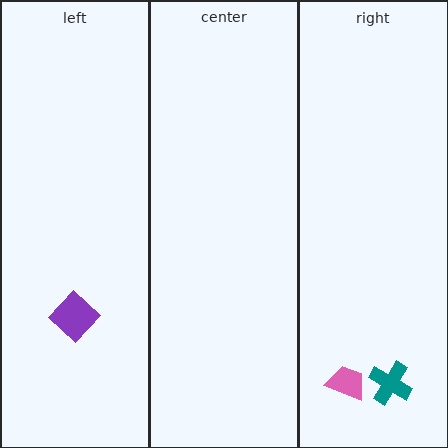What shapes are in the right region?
The teal cross, the pink trapezoid.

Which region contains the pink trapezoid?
The right region.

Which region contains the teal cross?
The right region.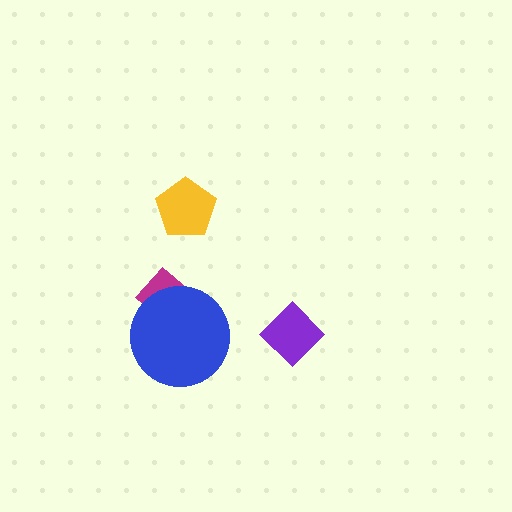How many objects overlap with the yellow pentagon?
0 objects overlap with the yellow pentagon.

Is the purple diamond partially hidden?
No, no other shape covers it.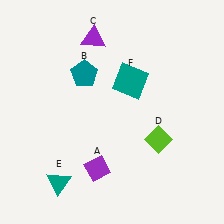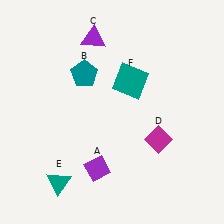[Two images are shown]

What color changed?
The diamond (D) changed from lime in Image 1 to magenta in Image 2.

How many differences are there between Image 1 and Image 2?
There is 1 difference between the two images.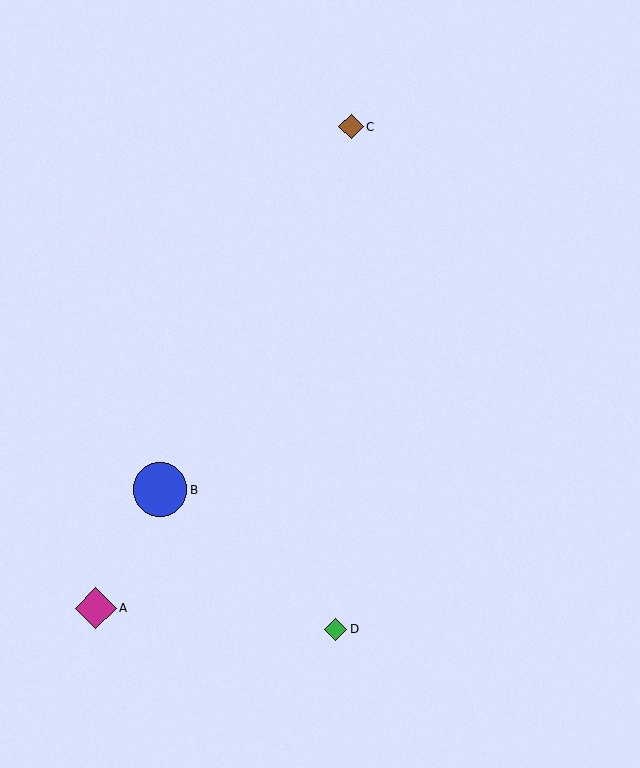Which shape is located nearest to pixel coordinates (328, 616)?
The green diamond (labeled D) at (336, 629) is nearest to that location.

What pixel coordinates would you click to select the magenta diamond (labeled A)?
Click at (96, 608) to select the magenta diamond A.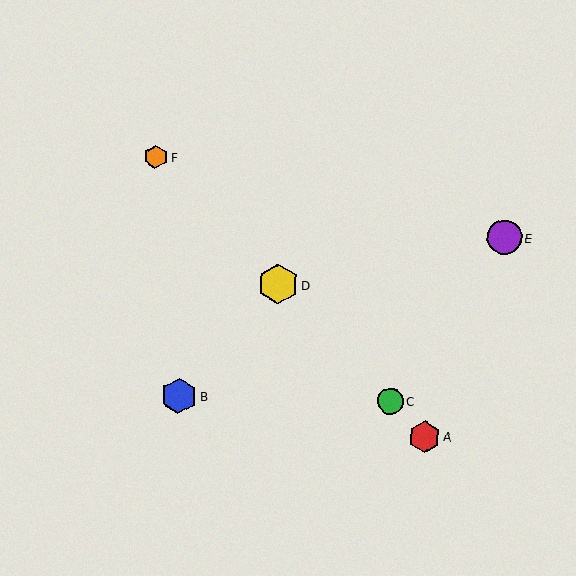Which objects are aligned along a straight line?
Objects A, C, D, F are aligned along a straight line.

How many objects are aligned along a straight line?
4 objects (A, C, D, F) are aligned along a straight line.